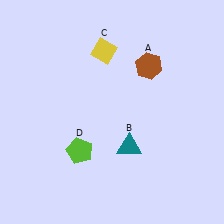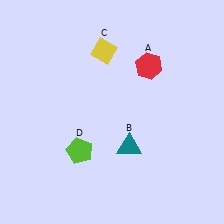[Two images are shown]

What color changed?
The hexagon (A) changed from brown in Image 1 to red in Image 2.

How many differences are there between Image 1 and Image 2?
There is 1 difference between the two images.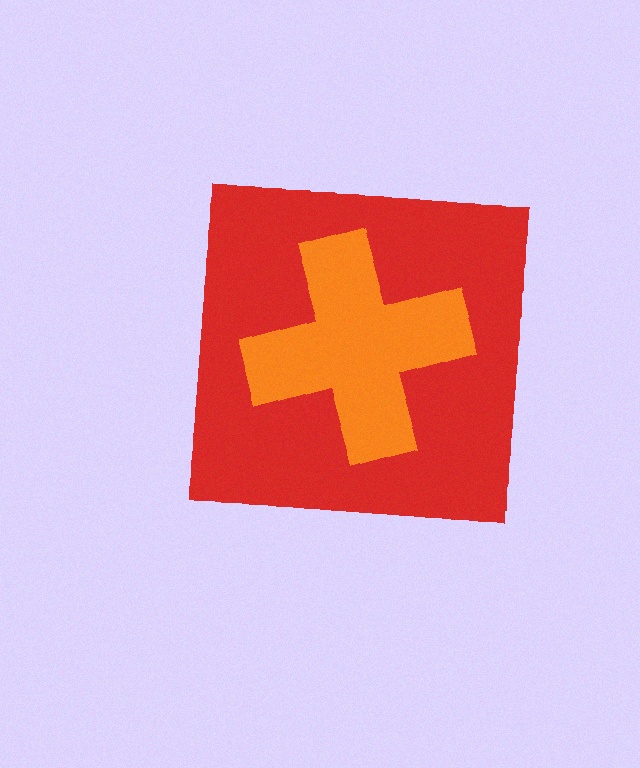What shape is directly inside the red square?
The orange cross.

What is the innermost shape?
The orange cross.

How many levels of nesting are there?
2.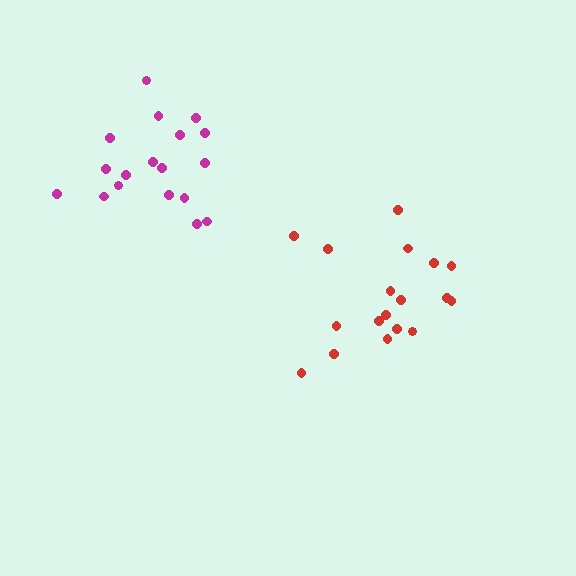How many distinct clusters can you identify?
There are 2 distinct clusters.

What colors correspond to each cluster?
The clusters are colored: magenta, red.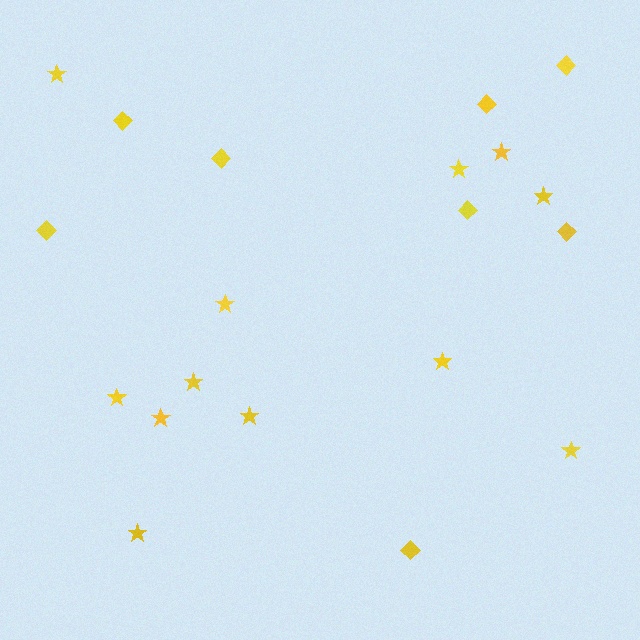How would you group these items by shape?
There are 2 groups: one group of diamonds (8) and one group of stars (12).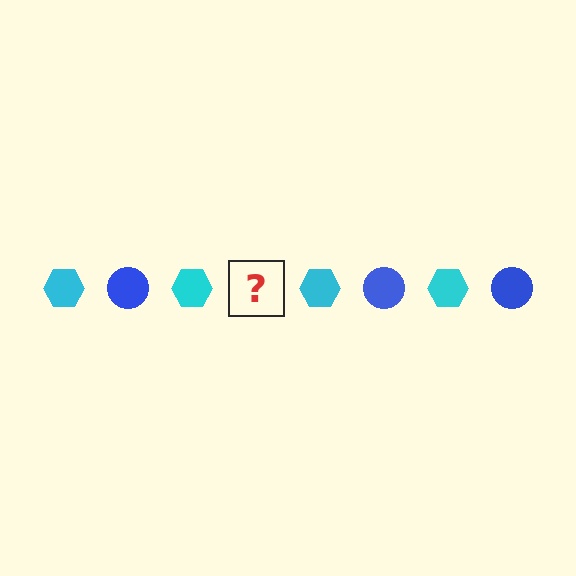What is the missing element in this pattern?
The missing element is a blue circle.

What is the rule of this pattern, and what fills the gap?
The rule is that the pattern alternates between cyan hexagon and blue circle. The gap should be filled with a blue circle.